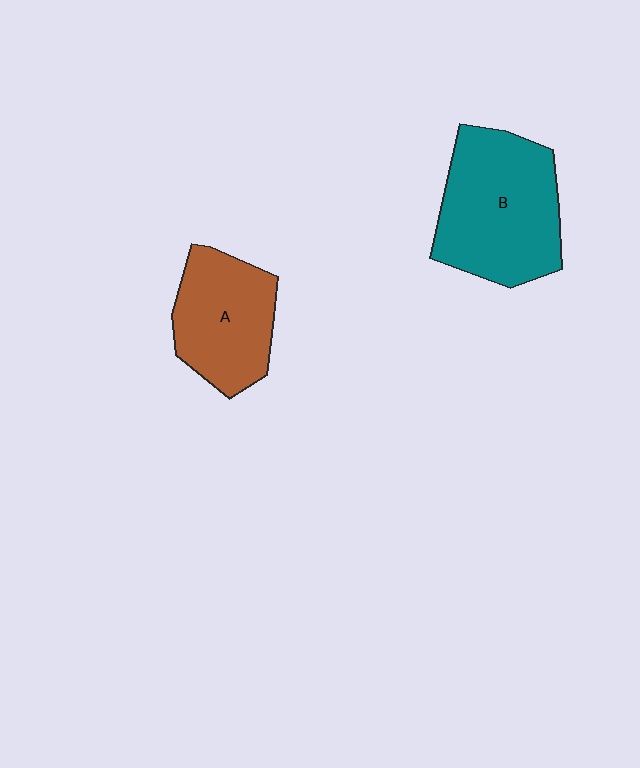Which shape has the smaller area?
Shape A (brown).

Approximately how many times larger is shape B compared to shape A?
Approximately 1.4 times.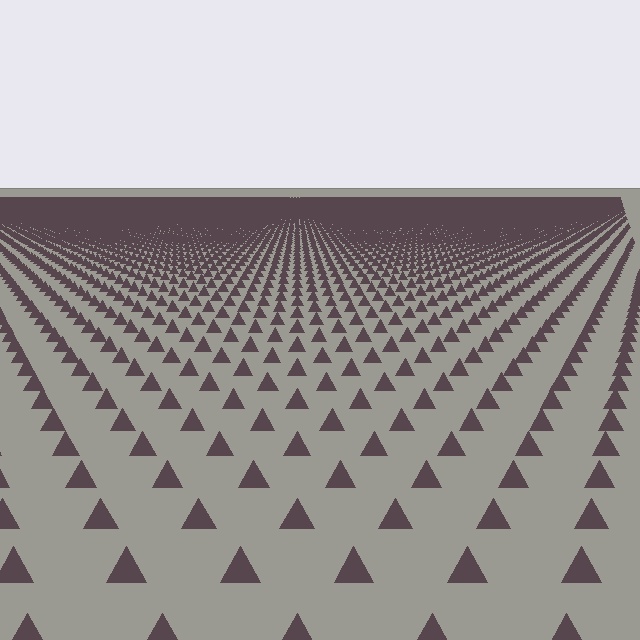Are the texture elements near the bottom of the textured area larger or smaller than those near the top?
Larger. Near the bottom, elements are closer to the viewer and appear at a bigger on-screen size.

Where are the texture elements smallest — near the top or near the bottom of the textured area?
Near the top.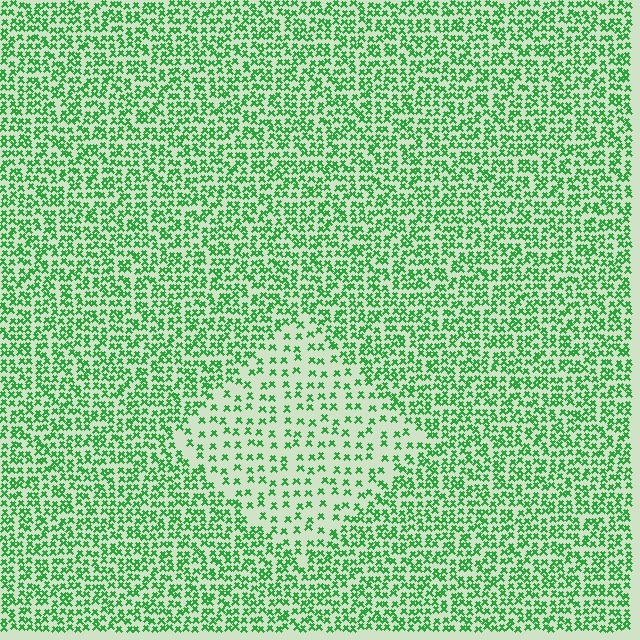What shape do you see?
I see a diamond.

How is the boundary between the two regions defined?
The boundary is defined by a change in element density (approximately 2.1x ratio). All elements are the same color, size, and shape.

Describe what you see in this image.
The image contains small green elements arranged at two different densities. A diamond-shaped region is visible where the elements are less densely packed than the surrounding area.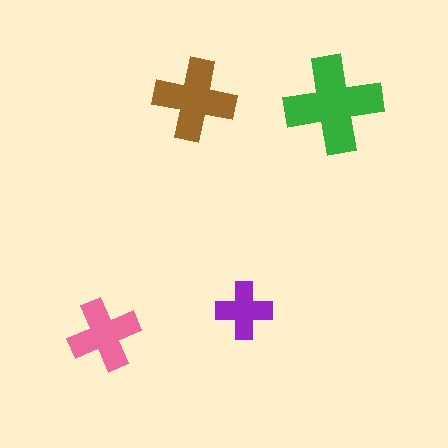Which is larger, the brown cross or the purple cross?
The brown one.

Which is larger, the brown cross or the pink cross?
The brown one.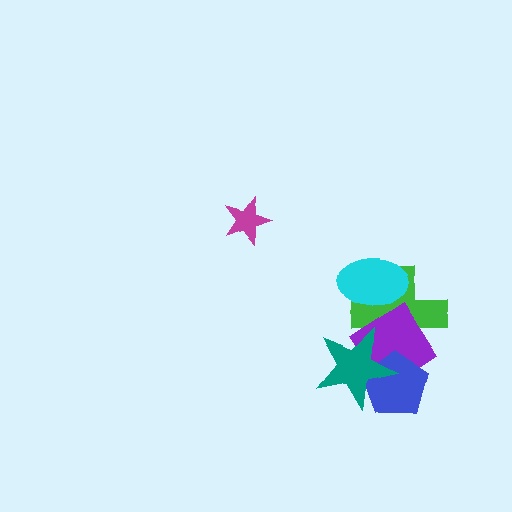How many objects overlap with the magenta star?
0 objects overlap with the magenta star.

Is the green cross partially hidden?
Yes, it is partially covered by another shape.